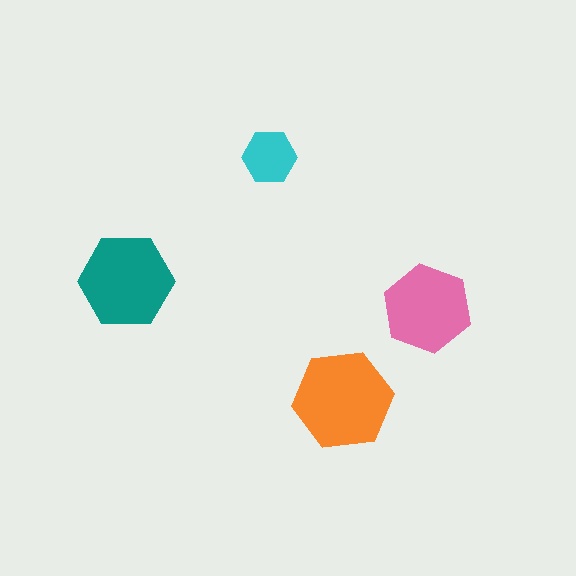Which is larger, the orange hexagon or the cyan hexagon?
The orange one.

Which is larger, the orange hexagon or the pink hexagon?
The orange one.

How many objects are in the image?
There are 4 objects in the image.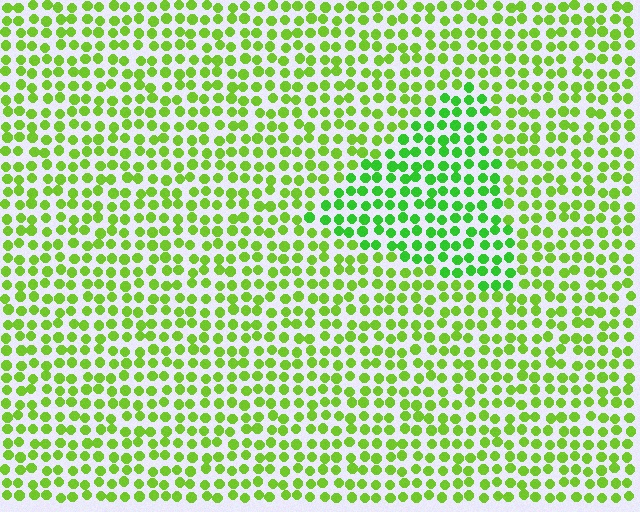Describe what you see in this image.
The image is filled with small lime elements in a uniform arrangement. A triangle-shaped region is visible where the elements are tinted to a slightly different hue, forming a subtle color boundary.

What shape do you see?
I see a triangle.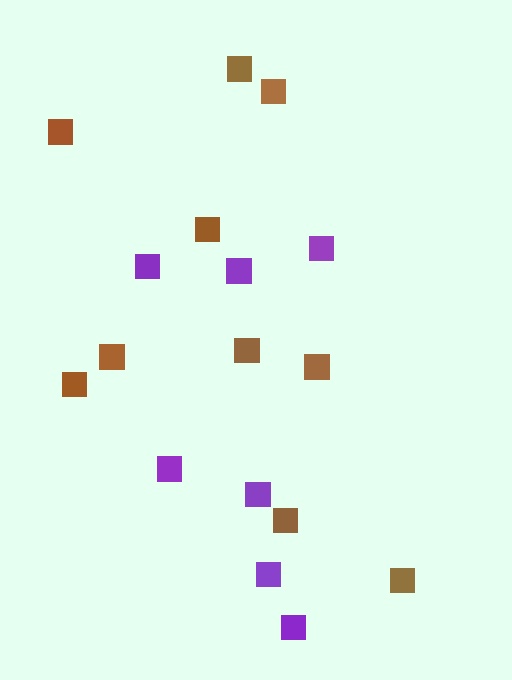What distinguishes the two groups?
There are 2 groups: one group of brown squares (10) and one group of purple squares (7).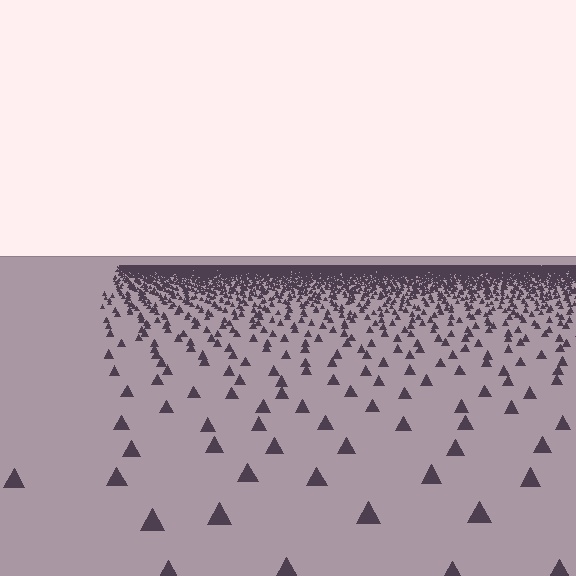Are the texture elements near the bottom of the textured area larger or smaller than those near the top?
Larger. Near the bottom, elements are closer to the viewer and appear at a bigger on-screen size.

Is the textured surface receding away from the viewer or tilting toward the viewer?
The surface is receding away from the viewer. Texture elements get smaller and denser toward the top.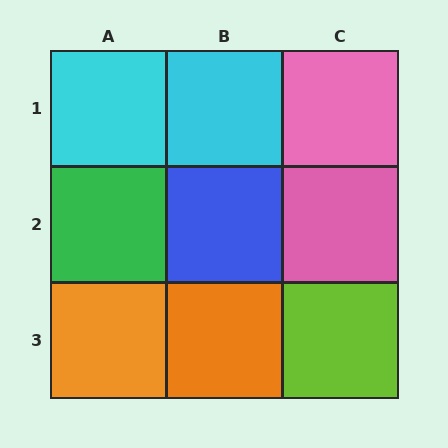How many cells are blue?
1 cell is blue.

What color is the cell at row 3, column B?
Orange.